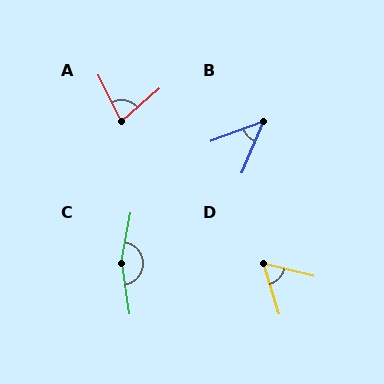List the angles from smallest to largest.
B (47°), D (59°), A (75°), C (162°).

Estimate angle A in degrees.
Approximately 75 degrees.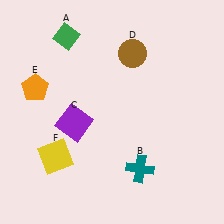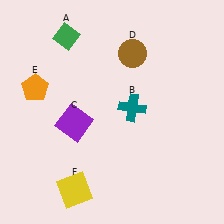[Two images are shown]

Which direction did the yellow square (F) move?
The yellow square (F) moved down.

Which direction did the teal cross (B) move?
The teal cross (B) moved up.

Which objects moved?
The objects that moved are: the teal cross (B), the yellow square (F).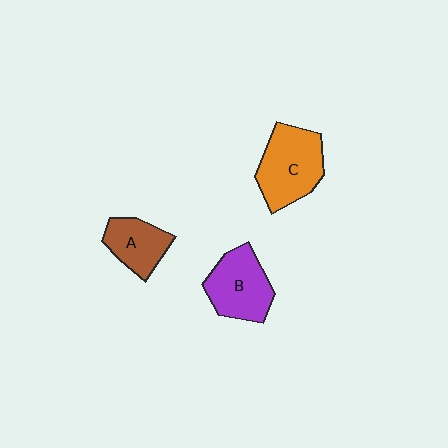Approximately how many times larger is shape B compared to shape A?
Approximately 1.4 times.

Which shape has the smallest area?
Shape A (brown).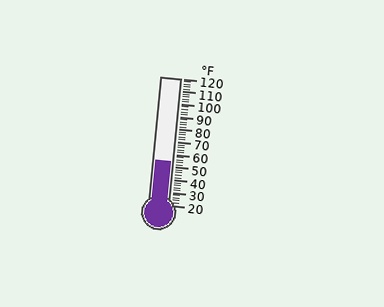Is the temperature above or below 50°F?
The temperature is above 50°F.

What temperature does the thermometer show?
The thermometer shows approximately 54°F.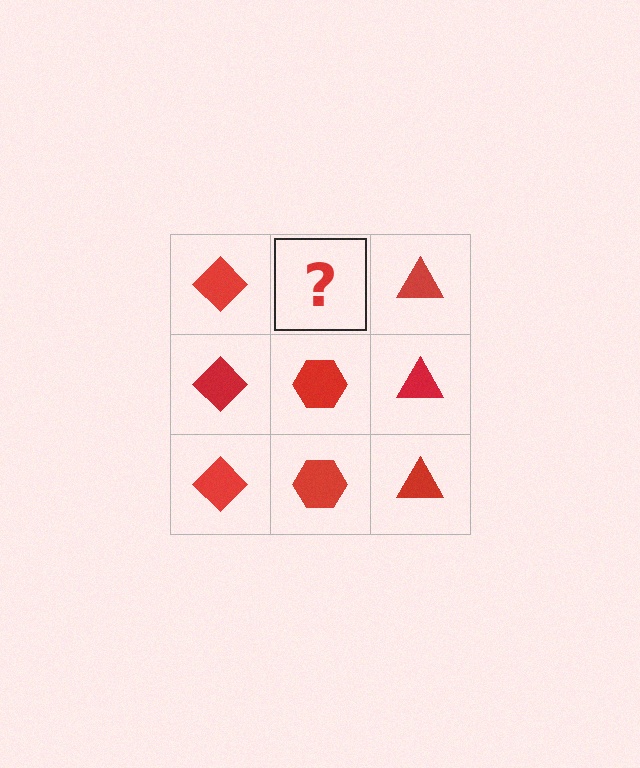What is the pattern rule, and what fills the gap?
The rule is that each column has a consistent shape. The gap should be filled with a red hexagon.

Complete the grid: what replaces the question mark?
The question mark should be replaced with a red hexagon.